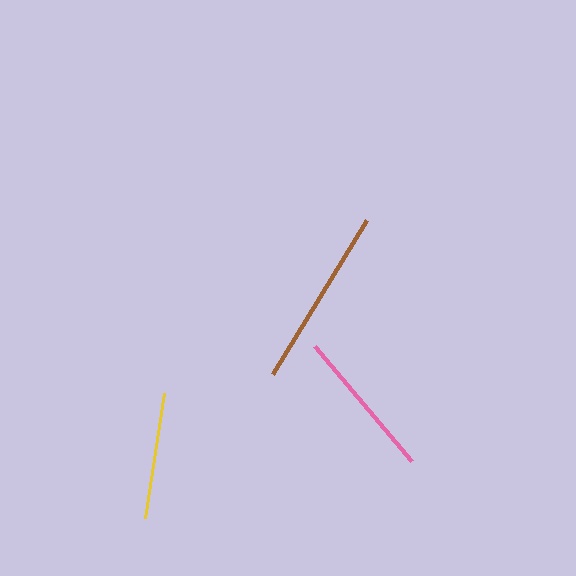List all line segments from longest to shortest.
From longest to shortest: brown, pink, yellow.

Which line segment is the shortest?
The yellow line is the shortest at approximately 126 pixels.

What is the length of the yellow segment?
The yellow segment is approximately 126 pixels long.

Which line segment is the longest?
The brown line is the longest at approximately 180 pixels.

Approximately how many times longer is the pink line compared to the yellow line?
The pink line is approximately 1.2 times the length of the yellow line.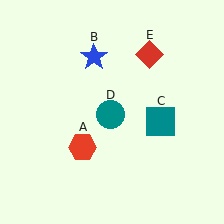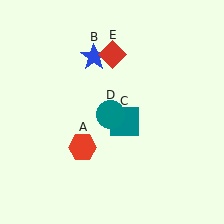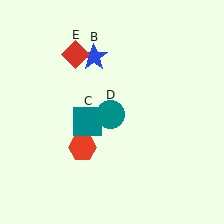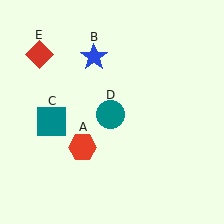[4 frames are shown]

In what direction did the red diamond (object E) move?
The red diamond (object E) moved left.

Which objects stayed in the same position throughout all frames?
Red hexagon (object A) and blue star (object B) and teal circle (object D) remained stationary.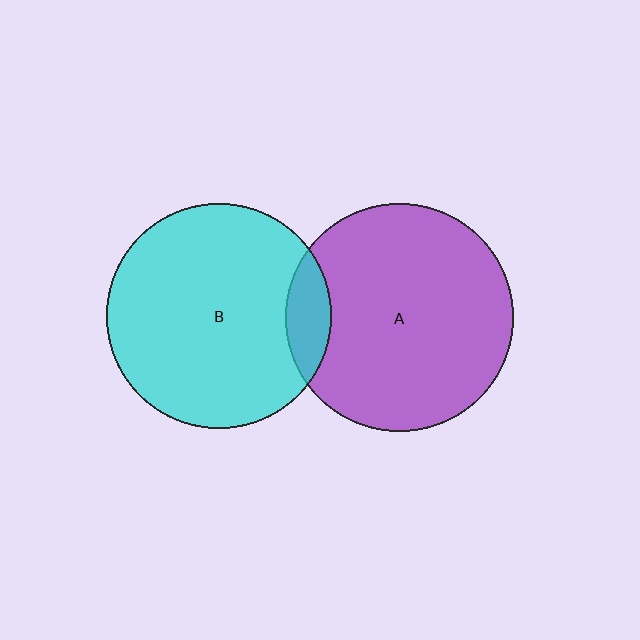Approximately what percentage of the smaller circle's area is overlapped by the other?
Approximately 10%.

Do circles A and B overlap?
Yes.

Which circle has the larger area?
Circle A (purple).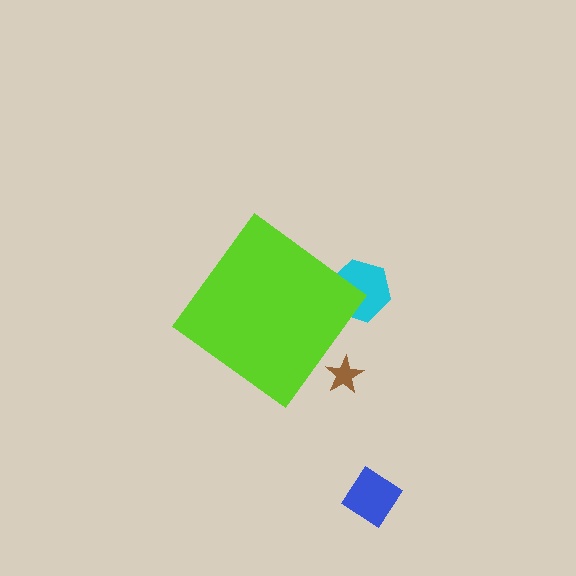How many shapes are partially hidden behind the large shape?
2 shapes are partially hidden.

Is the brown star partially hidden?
Yes, the brown star is partially hidden behind the lime diamond.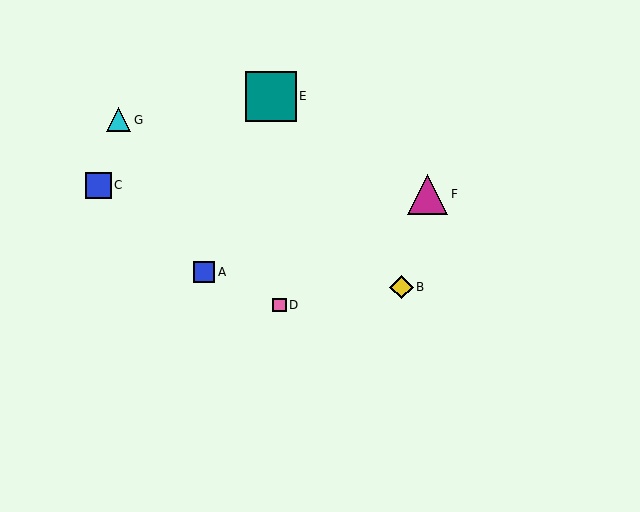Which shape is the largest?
The teal square (labeled E) is the largest.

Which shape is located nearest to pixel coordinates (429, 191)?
The magenta triangle (labeled F) at (427, 195) is nearest to that location.